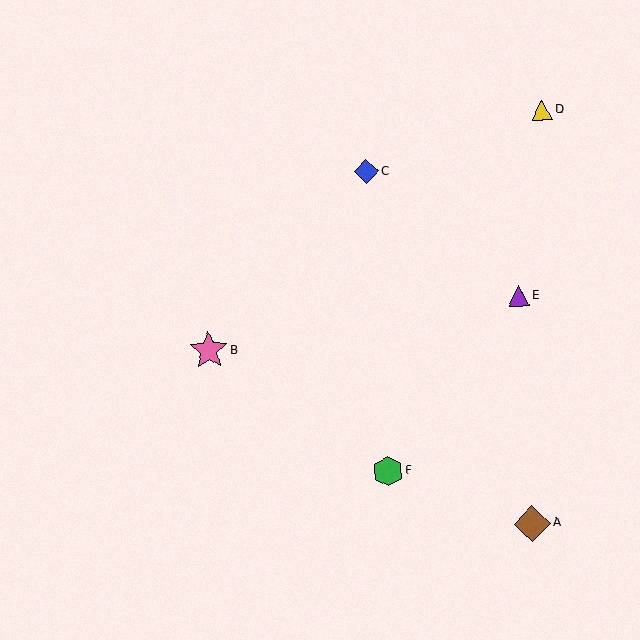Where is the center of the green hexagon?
The center of the green hexagon is at (388, 471).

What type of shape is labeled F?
Shape F is a green hexagon.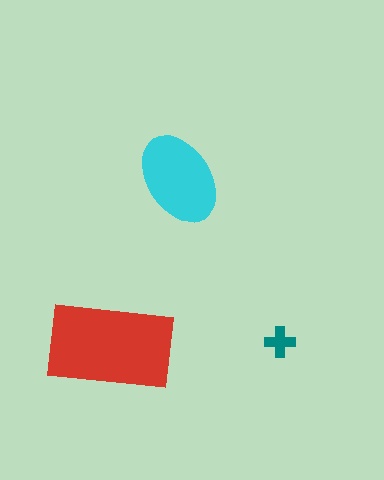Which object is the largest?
The red rectangle.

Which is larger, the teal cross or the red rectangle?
The red rectangle.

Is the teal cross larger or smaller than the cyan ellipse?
Smaller.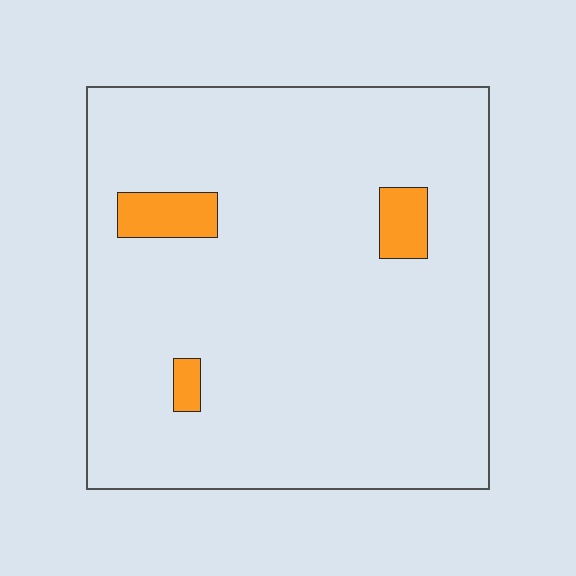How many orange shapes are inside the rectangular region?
3.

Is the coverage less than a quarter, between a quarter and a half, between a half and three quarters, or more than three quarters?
Less than a quarter.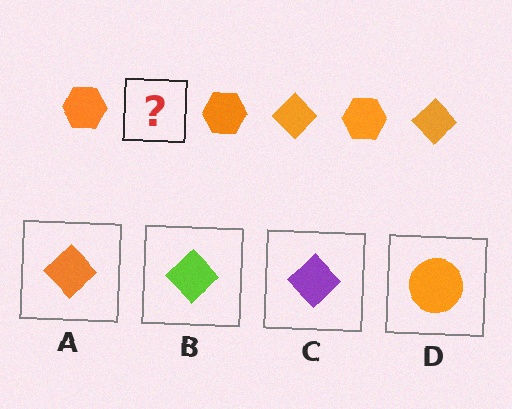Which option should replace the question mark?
Option A.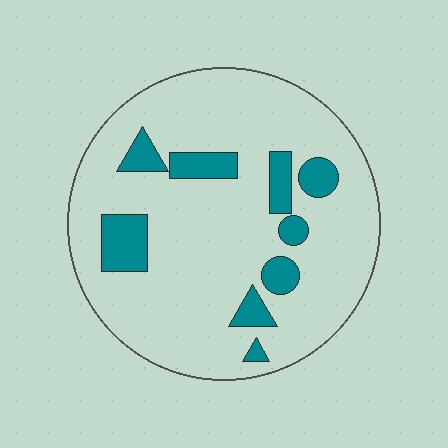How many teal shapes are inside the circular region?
9.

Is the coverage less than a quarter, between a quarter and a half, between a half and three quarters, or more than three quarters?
Less than a quarter.